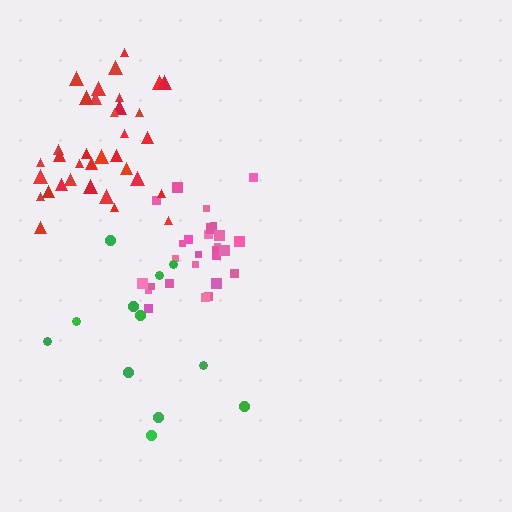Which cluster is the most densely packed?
Pink.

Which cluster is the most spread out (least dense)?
Green.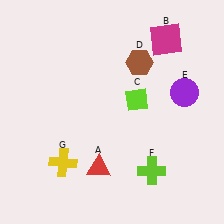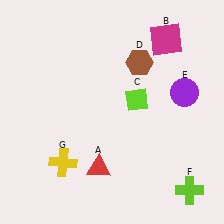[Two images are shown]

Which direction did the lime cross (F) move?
The lime cross (F) moved right.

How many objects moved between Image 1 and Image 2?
1 object moved between the two images.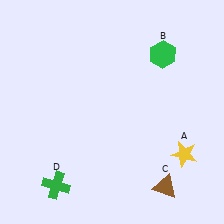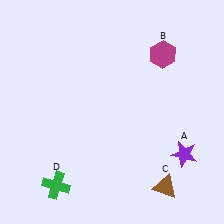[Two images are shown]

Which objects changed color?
A changed from yellow to purple. B changed from green to magenta.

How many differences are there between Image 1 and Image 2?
There are 2 differences between the two images.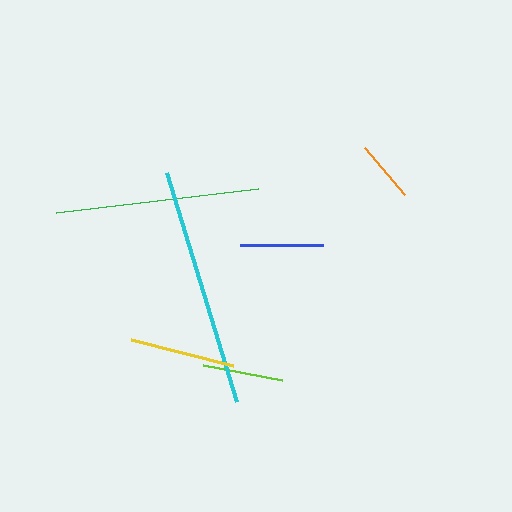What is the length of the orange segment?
The orange segment is approximately 62 pixels long.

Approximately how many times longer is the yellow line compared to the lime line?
The yellow line is approximately 1.3 times the length of the lime line.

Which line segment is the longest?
The cyan line is the longest at approximately 240 pixels.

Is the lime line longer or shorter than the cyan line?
The cyan line is longer than the lime line.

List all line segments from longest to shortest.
From longest to shortest: cyan, green, yellow, blue, lime, orange.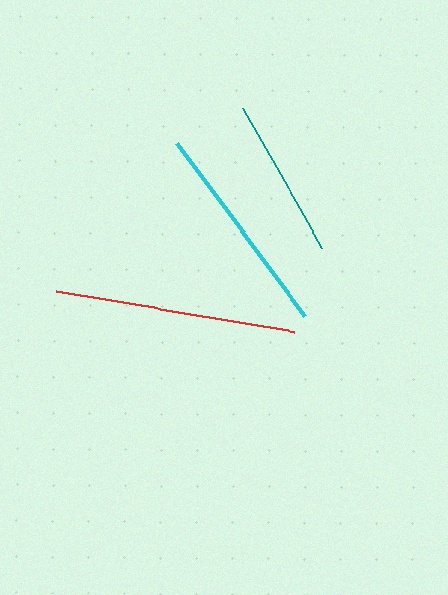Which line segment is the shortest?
The teal line is the shortest at approximately 160 pixels.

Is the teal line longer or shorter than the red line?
The red line is longer than the teal line.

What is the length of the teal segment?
The teal segment is approximately 160 pixels long.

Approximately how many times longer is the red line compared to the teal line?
The red line is approximately 1.5 times the length of the teal line.